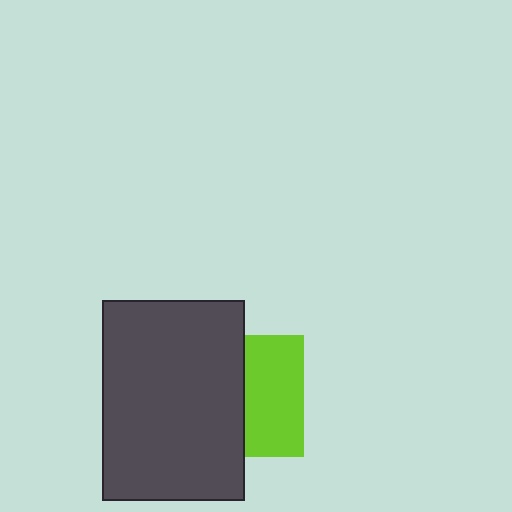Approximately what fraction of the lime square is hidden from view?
Roughly 52% of the lime square is hidden behind the dark gray rectangle.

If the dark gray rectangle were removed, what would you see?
You would see the complete lime square.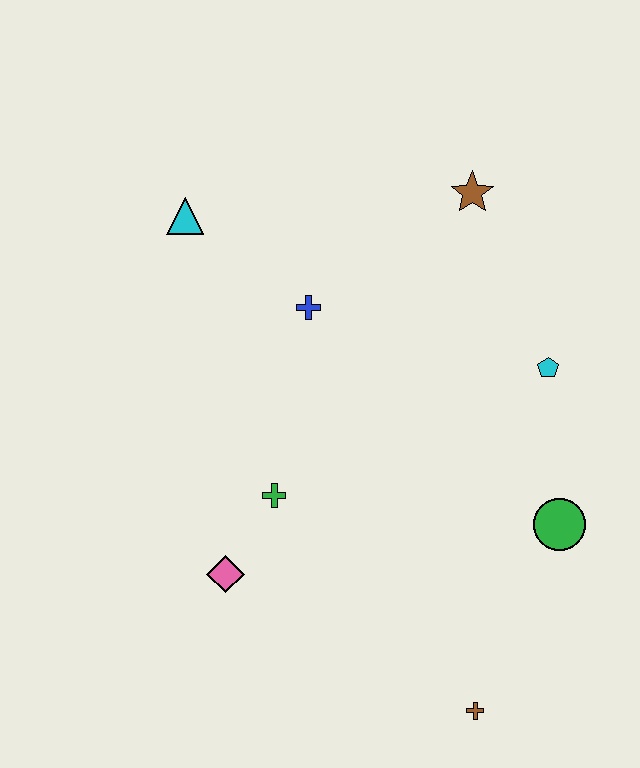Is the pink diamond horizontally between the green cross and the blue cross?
No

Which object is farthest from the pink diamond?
The brown star is farthest from the pink diamond.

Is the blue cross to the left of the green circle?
Yes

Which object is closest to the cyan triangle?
The blue cross is closest to the cyan triangle.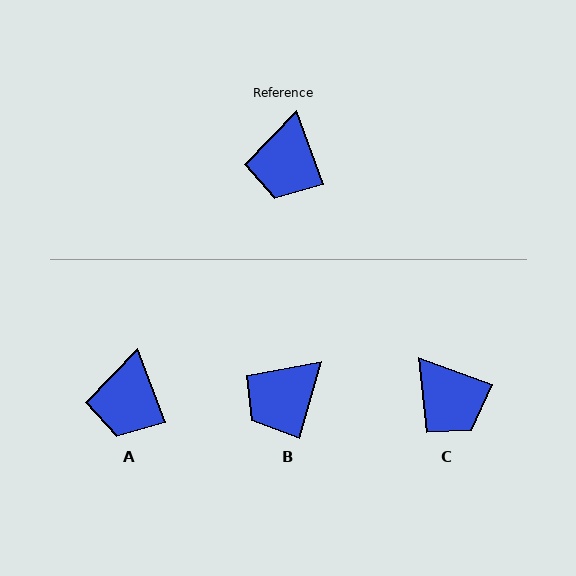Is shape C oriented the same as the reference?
No, it is off by about 50 degrees.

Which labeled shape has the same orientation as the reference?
A.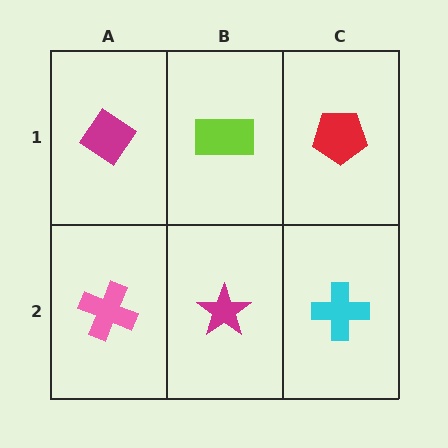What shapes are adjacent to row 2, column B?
A lime rectangle (row 1, column B), a pink cross (row 2, column A), a cyan cross (row 2, column C).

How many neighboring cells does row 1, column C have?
2.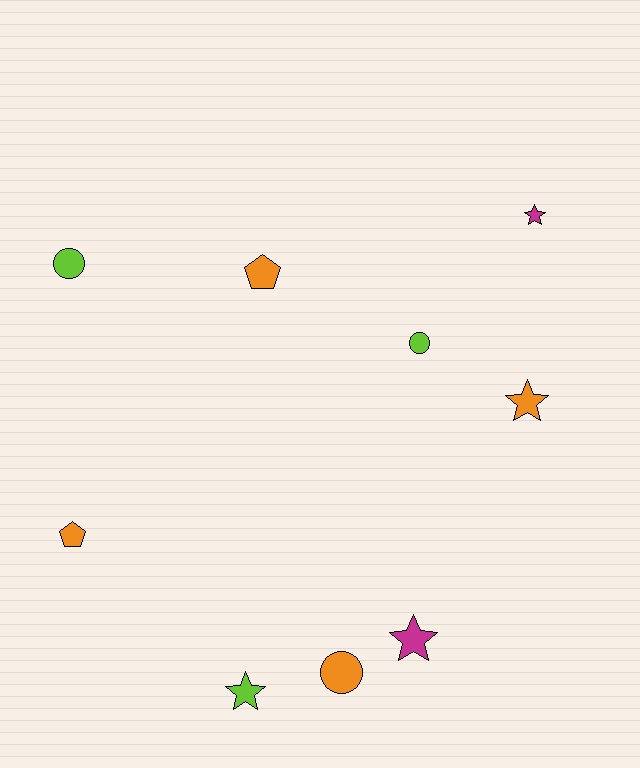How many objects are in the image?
There are 9 objects.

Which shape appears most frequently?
Star, with 4 objects.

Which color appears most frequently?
Orange, with 4 objects.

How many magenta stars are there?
There are 2 magenta stars.